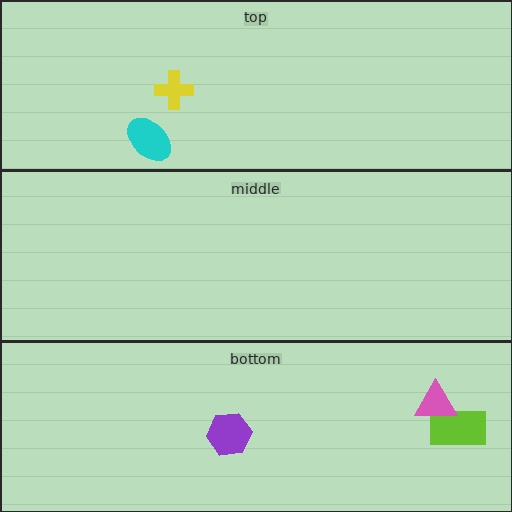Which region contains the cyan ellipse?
The top region.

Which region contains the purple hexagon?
The bottom region.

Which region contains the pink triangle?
The bottom region.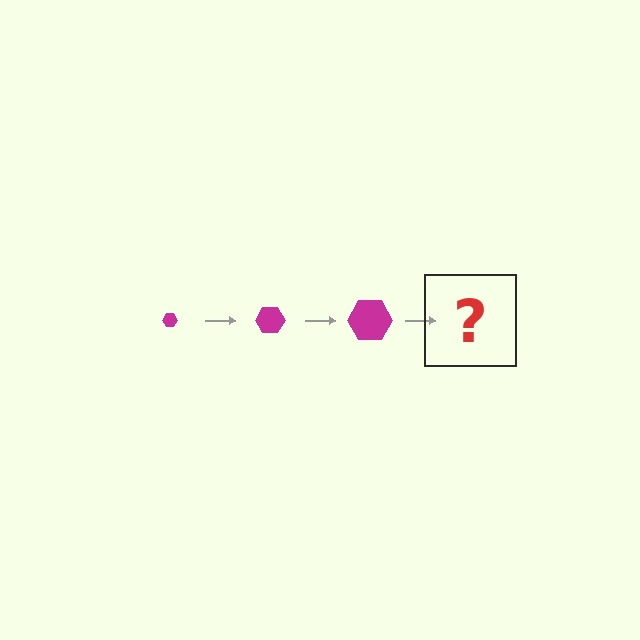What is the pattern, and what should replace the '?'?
The pattern is that the hexagon gets progressively larger each step. The '?' should be a magenta hexagon, larger than the previous one.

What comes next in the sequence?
The next element should be a magenta hexagon, larger than the previous one.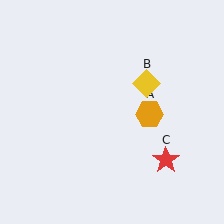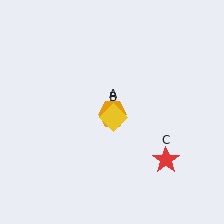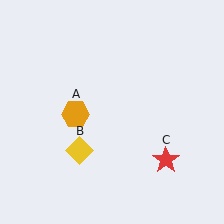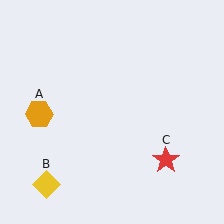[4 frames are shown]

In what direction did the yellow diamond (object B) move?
The yellow diamond (object B) moved down and to the left.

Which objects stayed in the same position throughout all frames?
Red star (object C) remained stationary.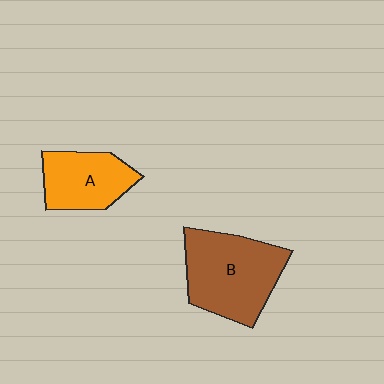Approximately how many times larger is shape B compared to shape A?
Approximately 1.5 times.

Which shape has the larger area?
Shape B (brown).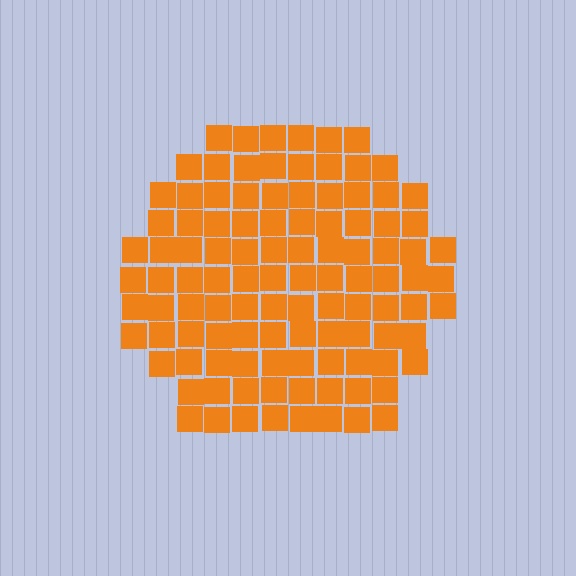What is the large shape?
The large shape is a hexagon.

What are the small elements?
The small elements are squares.